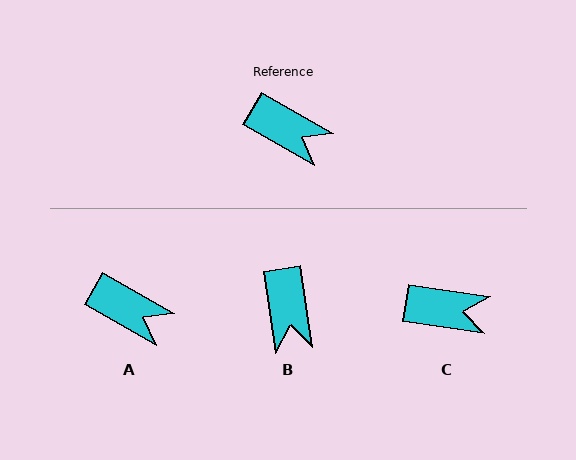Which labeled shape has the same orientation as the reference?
A.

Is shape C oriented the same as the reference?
No, it is off by about 21 degrees.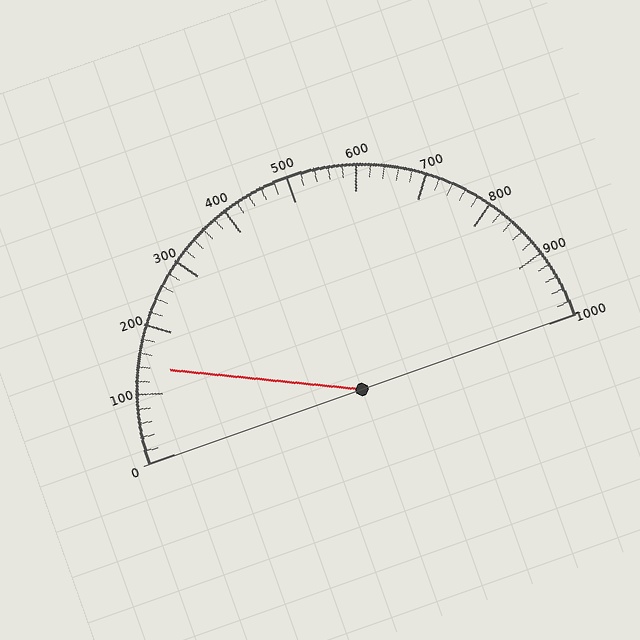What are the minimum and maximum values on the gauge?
The gauge ranges from 0 to 1000.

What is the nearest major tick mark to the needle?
The nearest major tick mark is 100.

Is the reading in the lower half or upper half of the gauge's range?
The reading is in the lower half of the range (0 to 1000).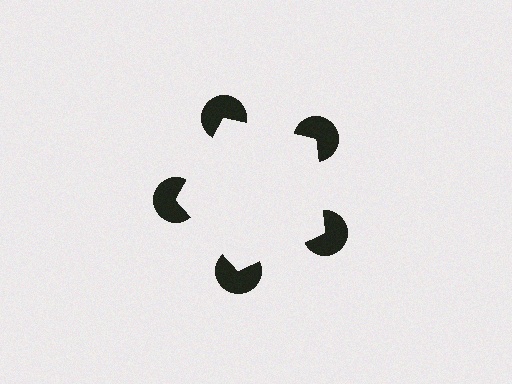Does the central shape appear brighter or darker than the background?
It typically appears slightly brighter than the background, even though no actual brightness change is drawn.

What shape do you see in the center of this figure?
An illusory pentagon — its edges are inferred from the aligned wedge cuts in the pac-man discs, not physically drawn.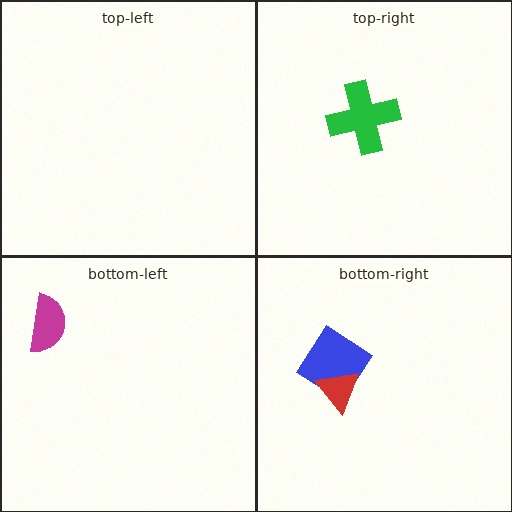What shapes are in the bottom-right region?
The blue diamond, the red triangle.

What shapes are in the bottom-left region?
The magenta semicircle.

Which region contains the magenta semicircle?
The bottom-left region.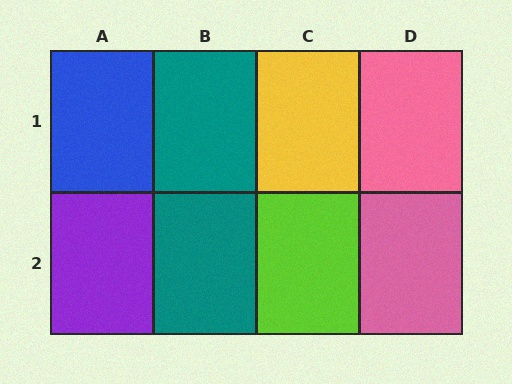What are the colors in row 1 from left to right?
Blue, teal, yellow, pink.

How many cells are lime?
1 cell is lime.